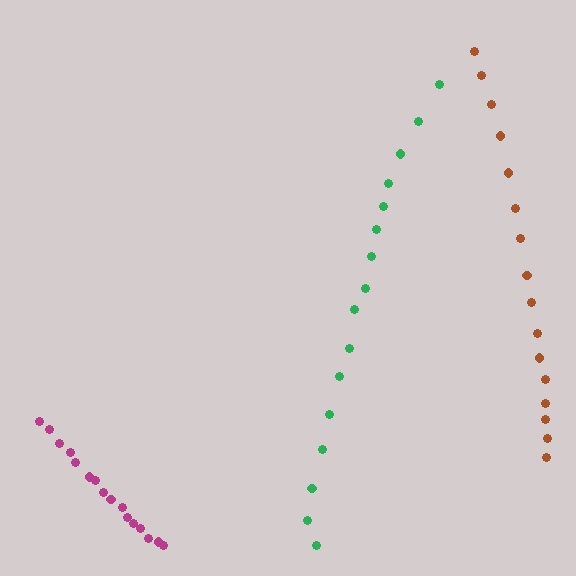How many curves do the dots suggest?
There are 3 distinct paths.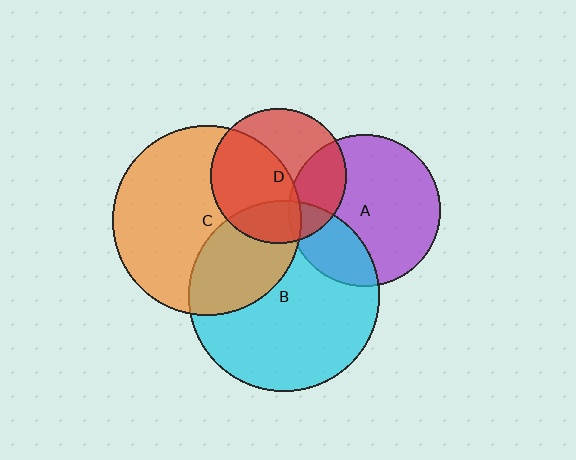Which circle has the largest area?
Circle B (cyan).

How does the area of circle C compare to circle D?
Approximately 1.9 times.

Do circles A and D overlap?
Yes.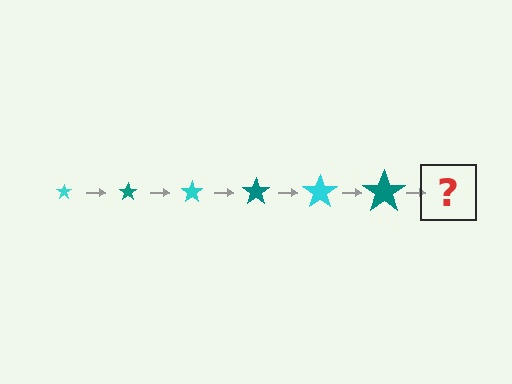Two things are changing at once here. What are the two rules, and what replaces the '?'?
The two rules are that the star grows larger each step and the color cycles through cyan and teal. The '?' should be a cyan star, larger than the previous one.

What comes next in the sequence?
The next element should be a cyan star, larger than the previous one.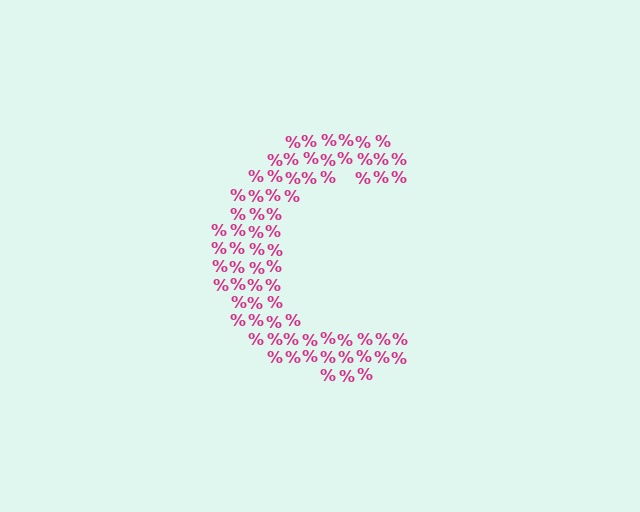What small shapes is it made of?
It is made of small percent signs.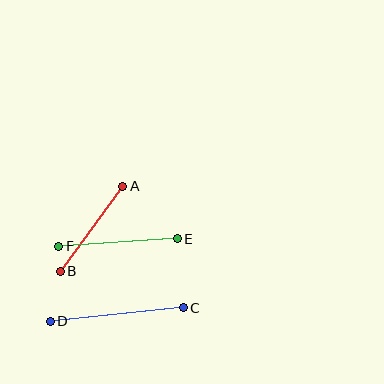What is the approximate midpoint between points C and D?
The midpoint is at approximately (117, 315) pixels.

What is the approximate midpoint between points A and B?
The midpoint is at approximately (91, 229) pixels.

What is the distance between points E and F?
The distance is approximately 118 pixels.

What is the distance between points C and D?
The distance is approximately 134 pixels.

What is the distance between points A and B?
The distance is approximately 105 pixels.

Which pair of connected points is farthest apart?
Points C and D are farthest apart.